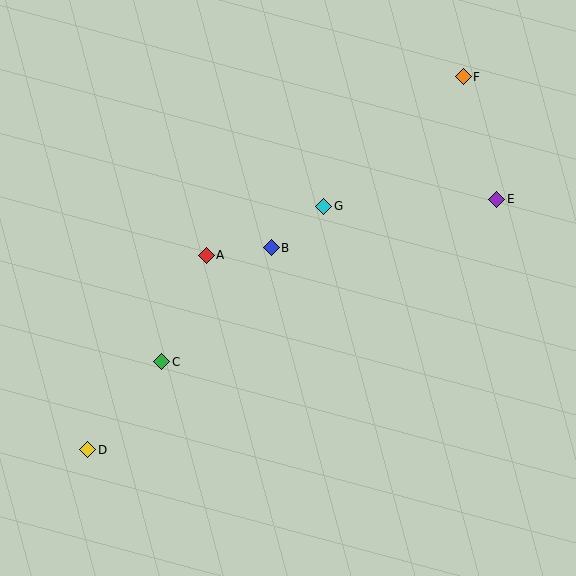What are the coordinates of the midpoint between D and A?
The midpoint between D and A is at (147, 352).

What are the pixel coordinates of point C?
Point C is at (162, 362).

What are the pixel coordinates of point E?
Point E is at (497, 199).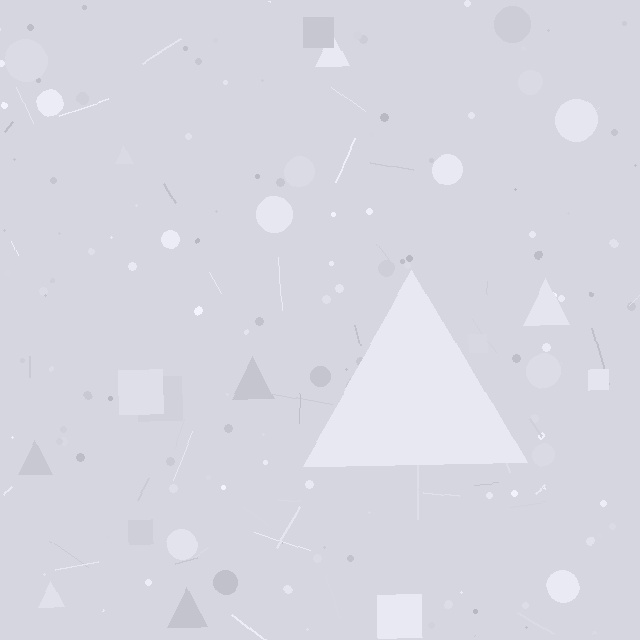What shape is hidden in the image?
A triangle is hidden in the image.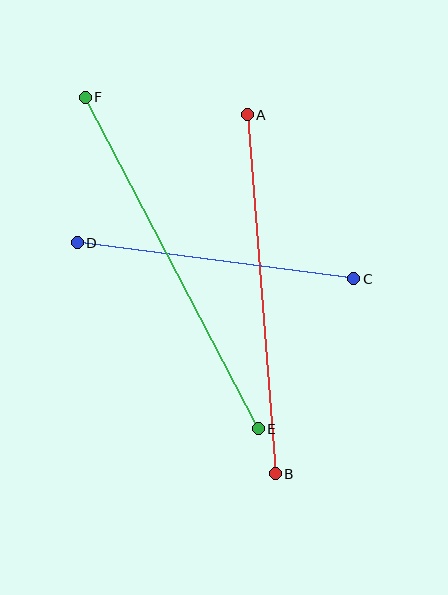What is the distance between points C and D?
The distance is approximately 279 pixels.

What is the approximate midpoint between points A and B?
The midpoint is at approximately (261, 294) pixels.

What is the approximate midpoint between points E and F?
The midpoint is at approximately (172, 263) pixels.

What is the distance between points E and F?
The distance is approximately 374 pixels.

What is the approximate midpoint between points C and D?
The midpoint is at approximately (216, 261) pixels.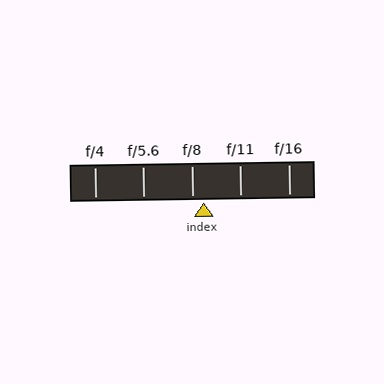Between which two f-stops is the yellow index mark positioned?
The index mark is between f/8 and f/11.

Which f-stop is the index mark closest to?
The index mark is closest to f/8.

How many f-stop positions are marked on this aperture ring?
There are 5 f-stop positions marked.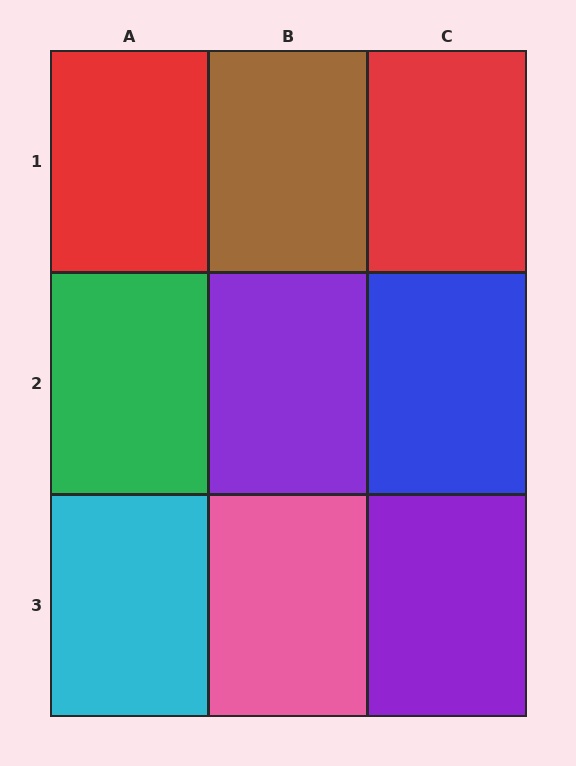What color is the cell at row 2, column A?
Green.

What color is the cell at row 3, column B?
Pink.